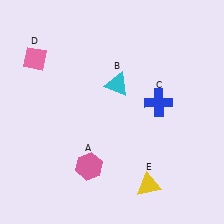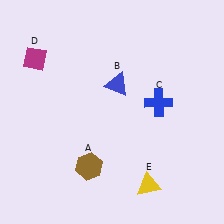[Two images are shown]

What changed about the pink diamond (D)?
In Image 1, D is pink. In Image 2, it changed to magenta.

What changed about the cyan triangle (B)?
In Image 1, B is cyan. In Image 2, it changed to blue.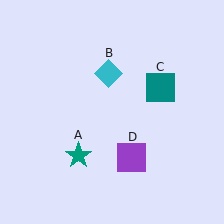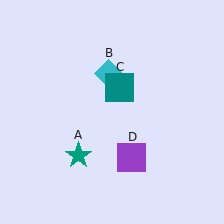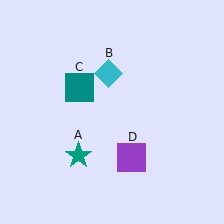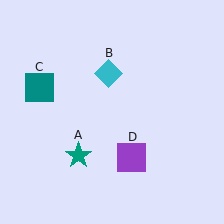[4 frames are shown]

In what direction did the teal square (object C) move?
The teal square (object C) moved left.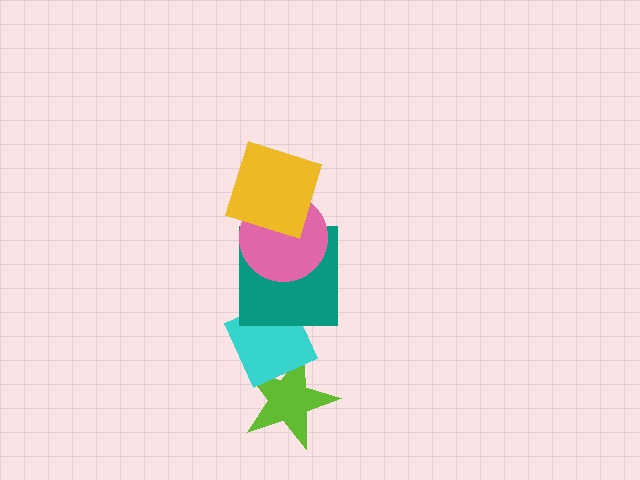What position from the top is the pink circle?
The pink circle is 2nd from the top.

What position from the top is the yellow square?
The yellow square is 1st from the top.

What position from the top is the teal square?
The teal square is 3rd from the top.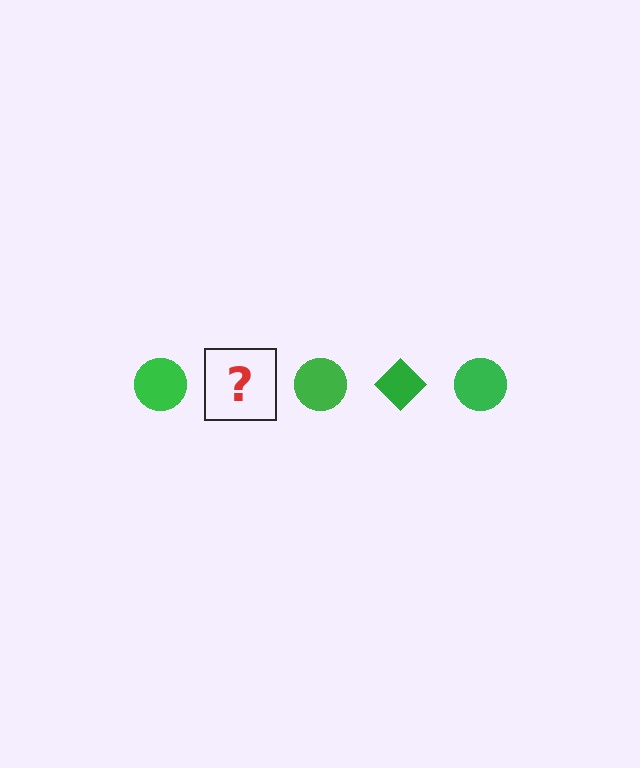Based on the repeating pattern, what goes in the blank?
The blank should be a green diamond.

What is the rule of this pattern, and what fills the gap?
The rule is that the pattern cycles through circle, diamond shapes in green. The gap should be filled with a green diamond.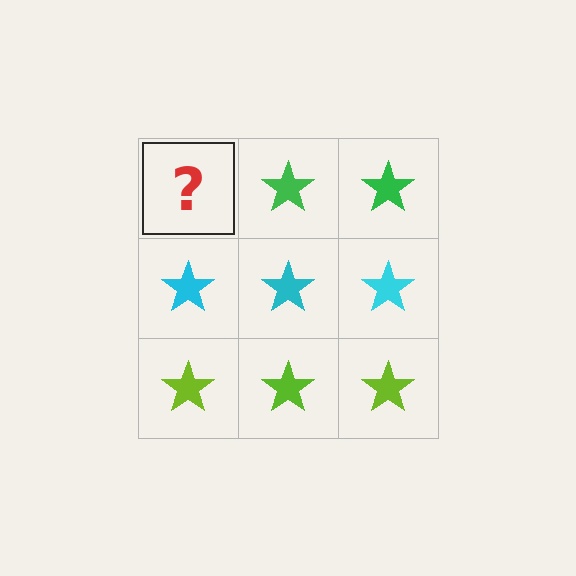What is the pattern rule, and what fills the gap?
The rule is that each row has a consistent color. The gap should be filled with a green star.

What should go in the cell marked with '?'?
The missing cell should contain a green star.